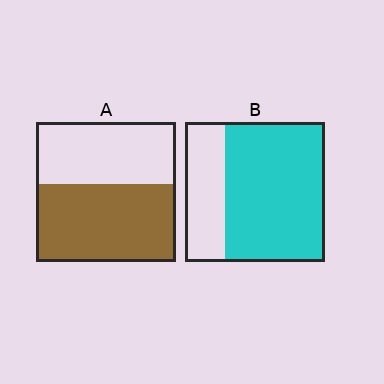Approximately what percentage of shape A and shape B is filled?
A is approximately 55% and B is approximately 70%.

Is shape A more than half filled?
Yes.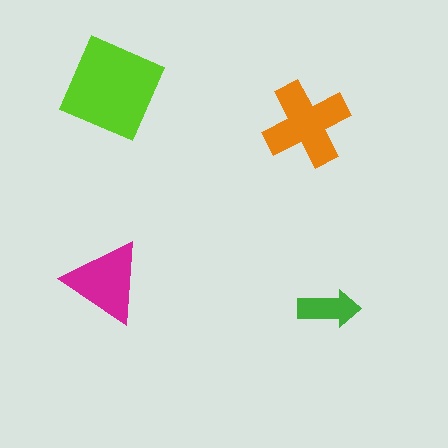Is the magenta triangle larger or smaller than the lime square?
Smaller.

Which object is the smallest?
The green arrow.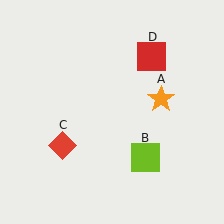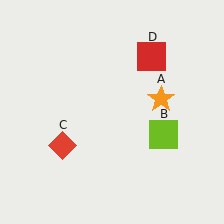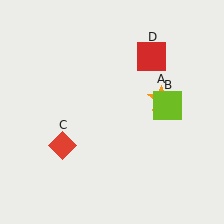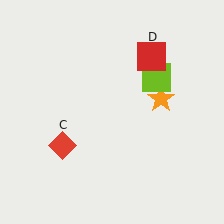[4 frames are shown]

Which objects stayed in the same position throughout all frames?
Orange star (object A) and red diamond (object C) and red square (object D) remained stationary.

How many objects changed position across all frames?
1 object changed position: lime square (object B).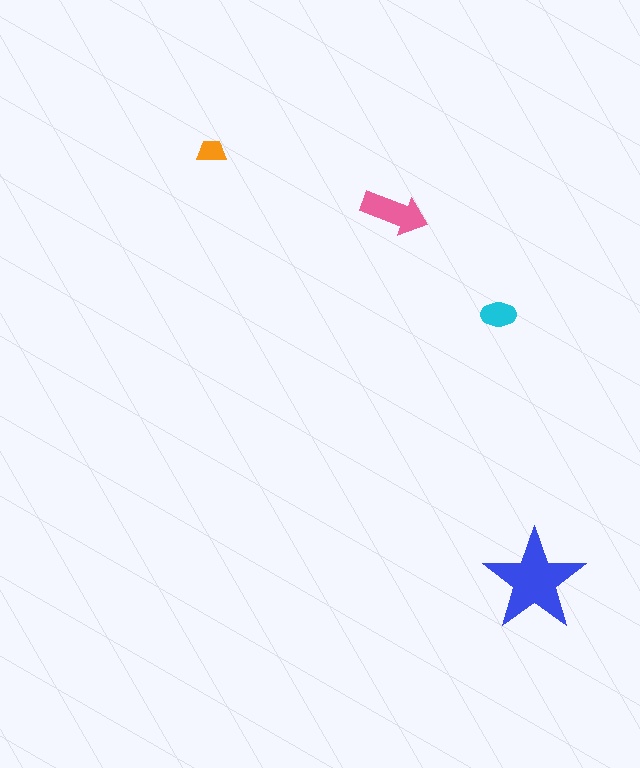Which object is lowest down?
The blue star is bottommost.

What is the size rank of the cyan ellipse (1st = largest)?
3rd.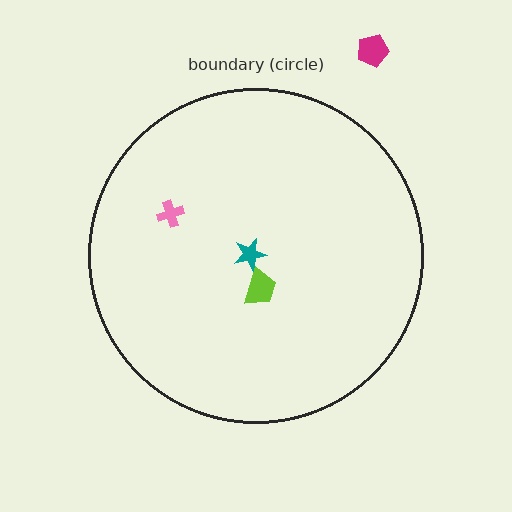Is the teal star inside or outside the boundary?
Inside.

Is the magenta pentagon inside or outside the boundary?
Outside.